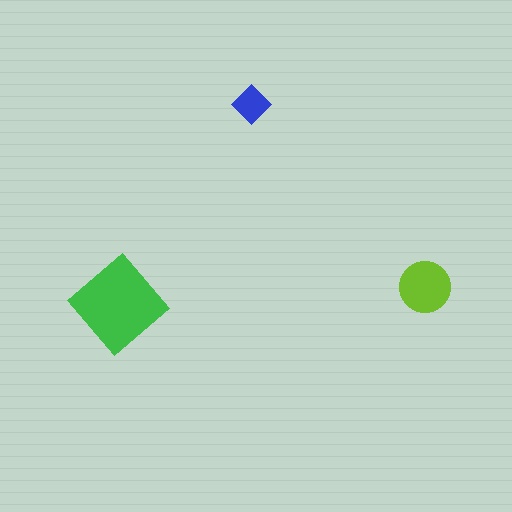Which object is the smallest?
The blue diamond.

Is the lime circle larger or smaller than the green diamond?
Smaller.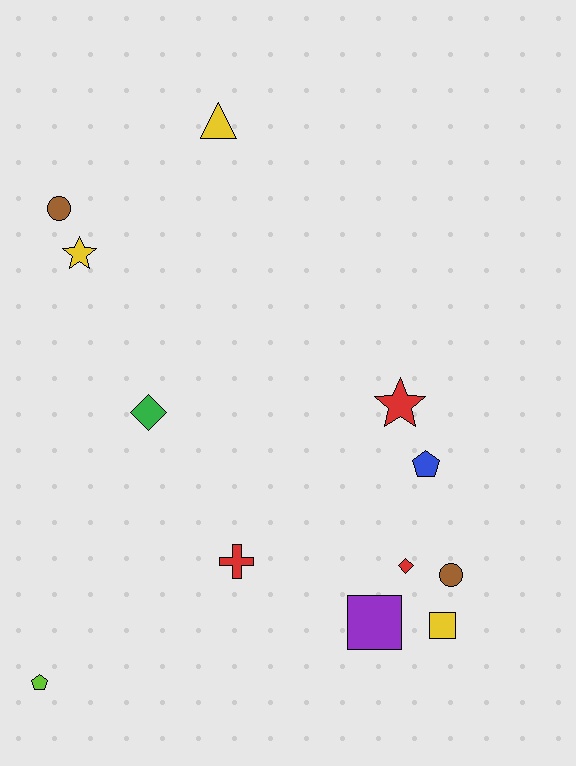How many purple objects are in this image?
There is 1 purple object.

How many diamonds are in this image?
There are 2 diamonds.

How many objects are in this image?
There are 12 objects.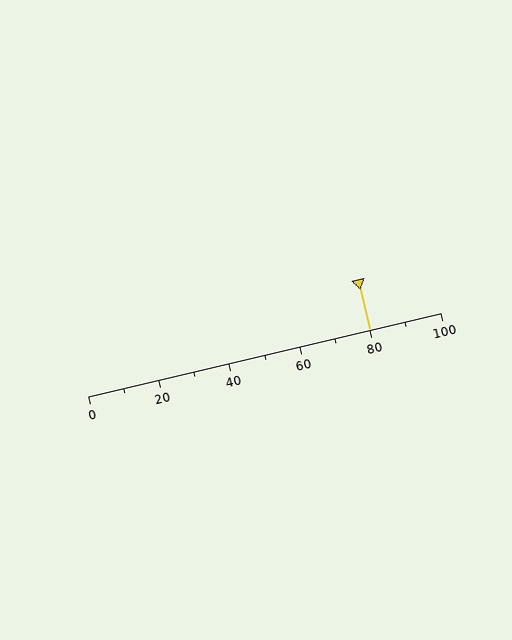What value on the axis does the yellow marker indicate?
The marker indicates approximately 80.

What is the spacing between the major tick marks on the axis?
The major ticks are spaced 20 apart.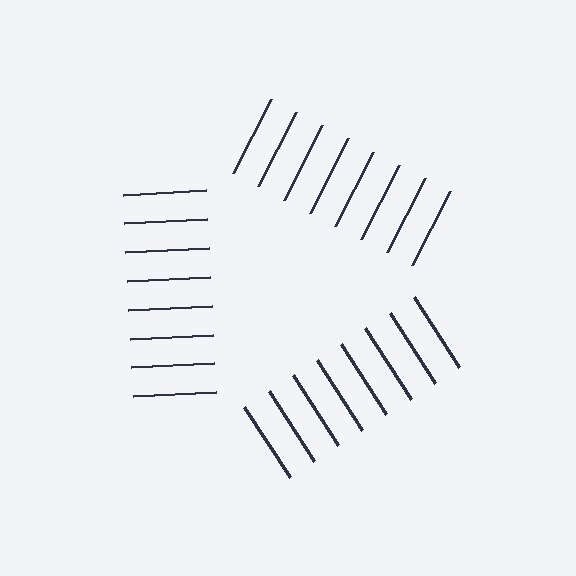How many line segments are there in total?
24 — 8 along each of the 3 edges.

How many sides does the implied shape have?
3 sides — the line-ends trace a triangle.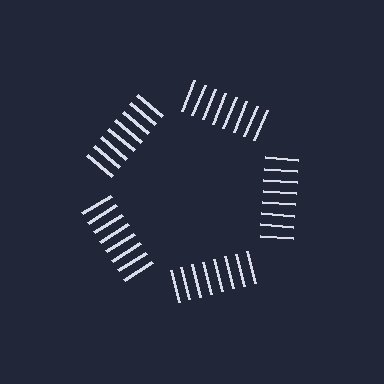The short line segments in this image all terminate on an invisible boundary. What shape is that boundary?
An illusory pentagon — the line segments terminate on its edges but no continuous stroke is drawn.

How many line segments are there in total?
40 — 8 along each of the 5 edges.